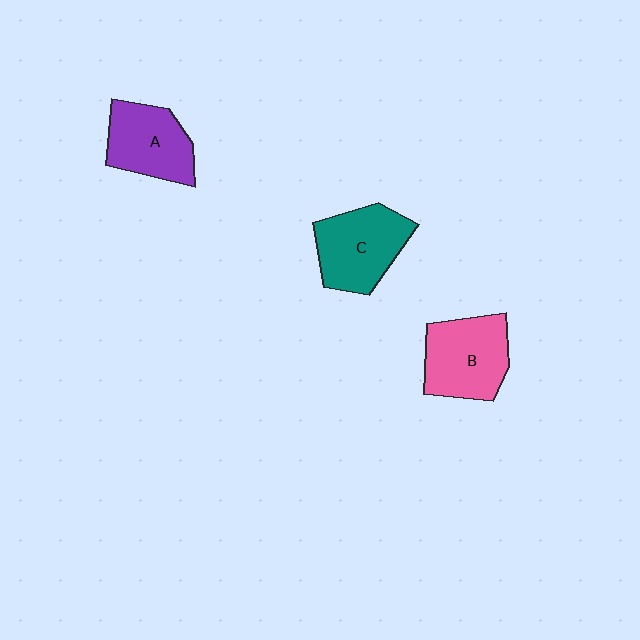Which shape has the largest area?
Shape C (teal).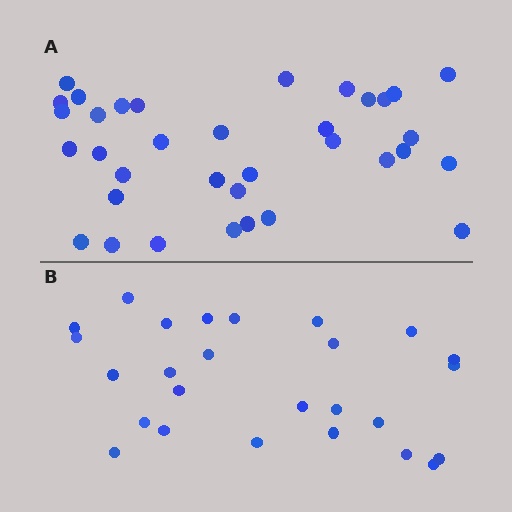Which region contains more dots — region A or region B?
Region A (the top region) has more dots.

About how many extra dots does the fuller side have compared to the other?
Region A has roughly 8 or so more dots than region B.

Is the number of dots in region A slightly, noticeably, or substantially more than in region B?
Region A has noticeably more, but not dramatically so. The ratio is roughly 1.3 to 1.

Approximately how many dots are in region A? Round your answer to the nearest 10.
About 40 dots. (The exact count is 35, which rounds to 40.)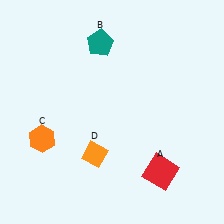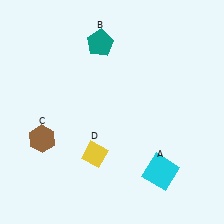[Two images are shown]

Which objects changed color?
A changed from red to cyan. C changed from orange to brown. D changed from orange to yellow.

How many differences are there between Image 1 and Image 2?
There are 3 differences between the two images.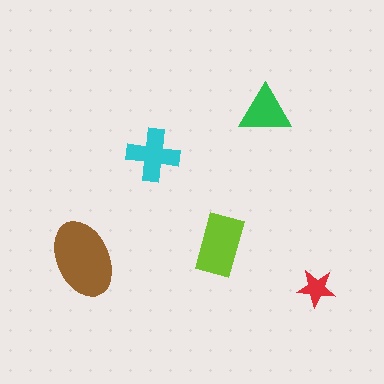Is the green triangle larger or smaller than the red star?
Larger.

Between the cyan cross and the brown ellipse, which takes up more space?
The brown ellipse.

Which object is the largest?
The brown ellipse.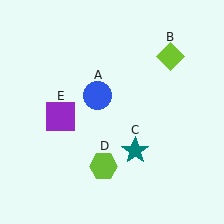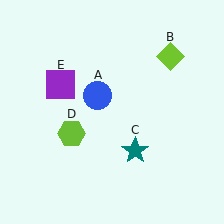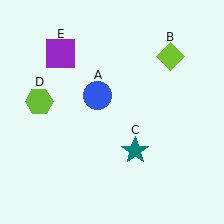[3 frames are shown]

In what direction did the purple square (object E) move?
The purple square (object E) moved up.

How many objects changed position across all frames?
2 objects changed position: lime hexagon (object D), purple square (object E).